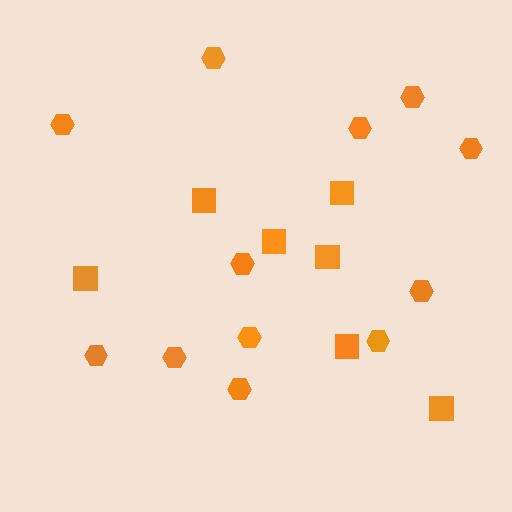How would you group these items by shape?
There are 2 groups: one group of squares (7) and one group of hexagons (12).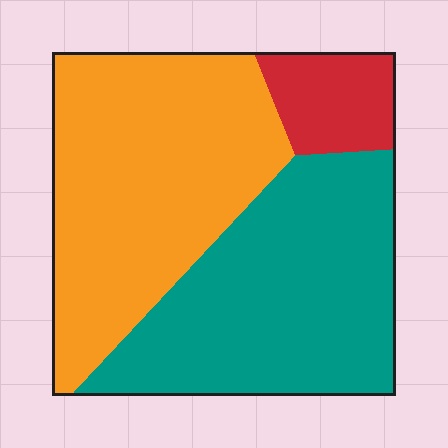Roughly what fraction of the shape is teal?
Teal covers 44% of the shape.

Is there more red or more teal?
Teal.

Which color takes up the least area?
Red, at roughly 10%.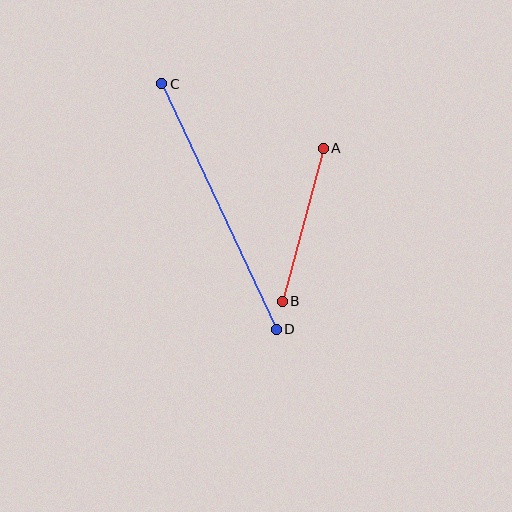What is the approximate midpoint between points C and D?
The midpoint is at approximately (219, 207) pixels.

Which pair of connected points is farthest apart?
Points C and D are farthest apart.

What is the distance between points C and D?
The distance is approximately 271 pixels.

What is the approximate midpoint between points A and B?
The midpoint is at approximately (303, 225) pixels.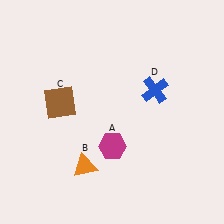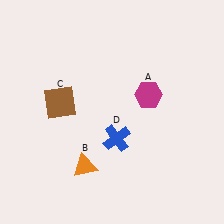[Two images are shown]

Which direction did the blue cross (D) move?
The blue cross (D) moved down.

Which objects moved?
The objects that moved are: the magenta hexagon (A), the blue cross (D).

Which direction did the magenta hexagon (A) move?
The magenta hexagon (A) moved up.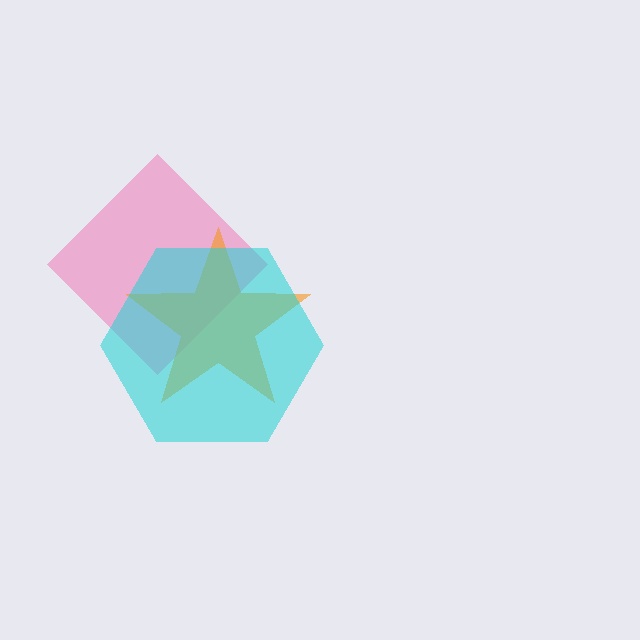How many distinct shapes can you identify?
There are 3 distinct shapes: a pink diamond, an orange star, a cyan hexagon.